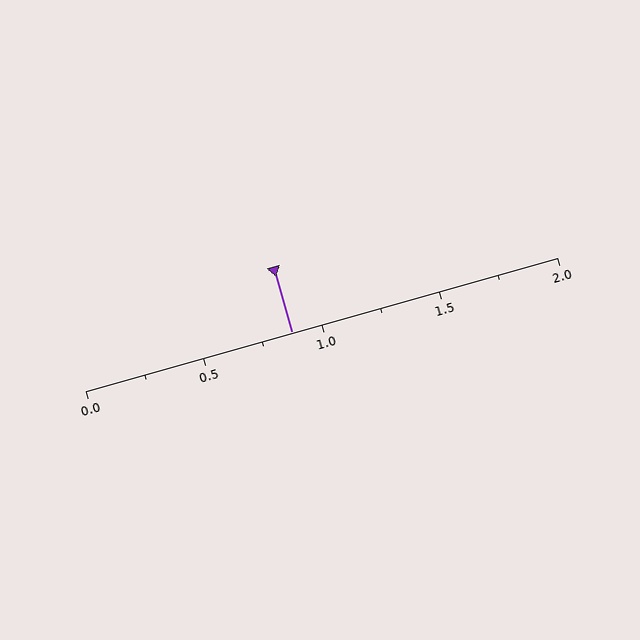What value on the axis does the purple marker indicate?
The marker indicates approximately 0.88.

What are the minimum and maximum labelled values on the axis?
The axis runs from 0.0 to 2.0.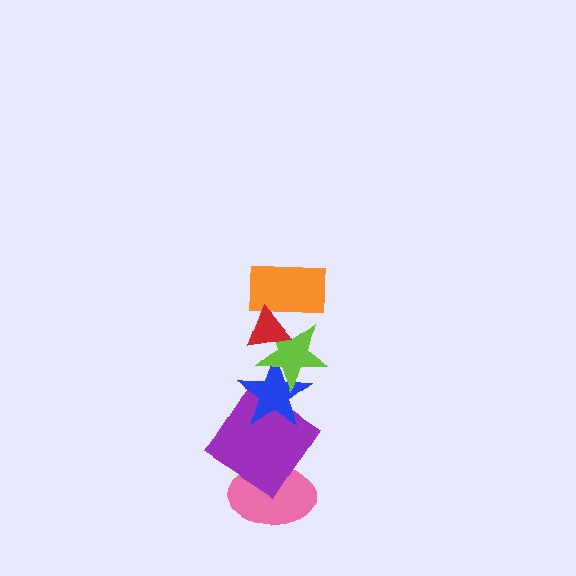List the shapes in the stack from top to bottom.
From top to bottom: the red triangle, the orange rectangle, the lime star, the blue star, the purple diamond, the pink ellipse.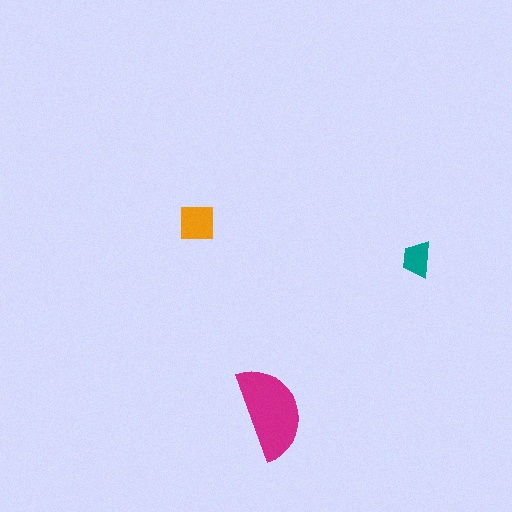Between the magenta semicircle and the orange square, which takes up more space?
The magenta semicircle.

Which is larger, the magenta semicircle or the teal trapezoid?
The magenta semicircle.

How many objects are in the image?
There are 3 objects in the image.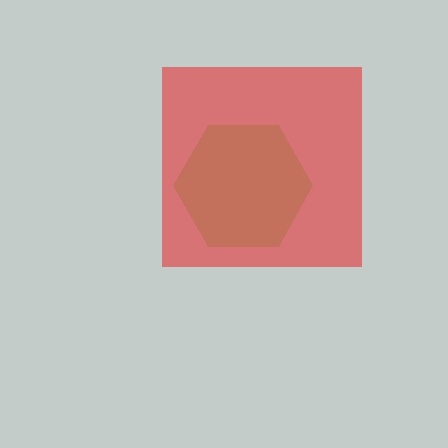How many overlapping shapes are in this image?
There are 2 overlapping shapes in the image.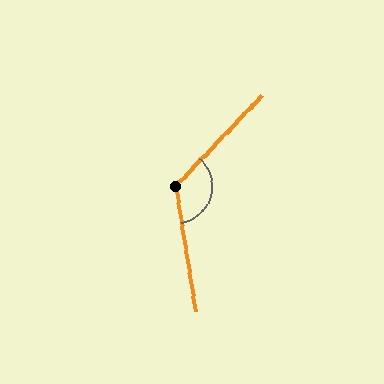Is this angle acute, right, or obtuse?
It is obtuse.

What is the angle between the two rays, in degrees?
Approximately 127 degrees.